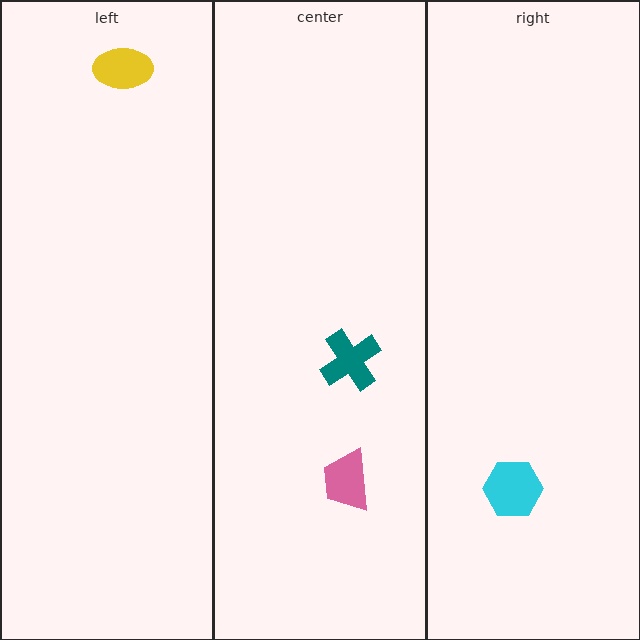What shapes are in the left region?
The yellow ellipse.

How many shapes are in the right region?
1.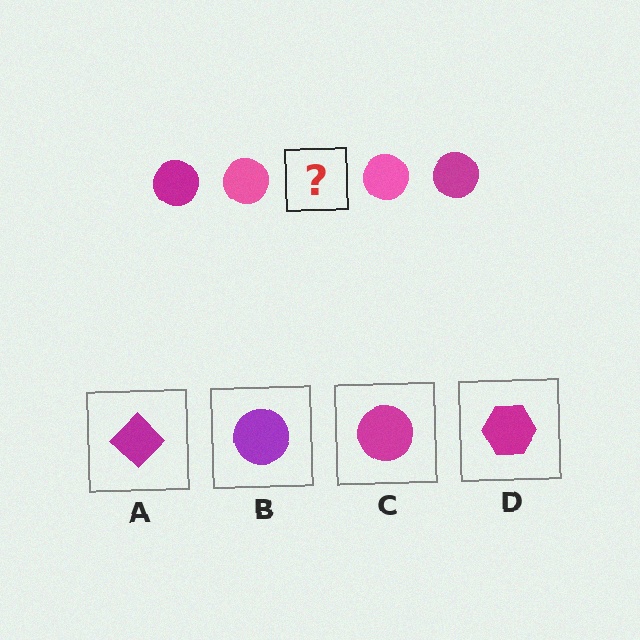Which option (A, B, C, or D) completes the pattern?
C.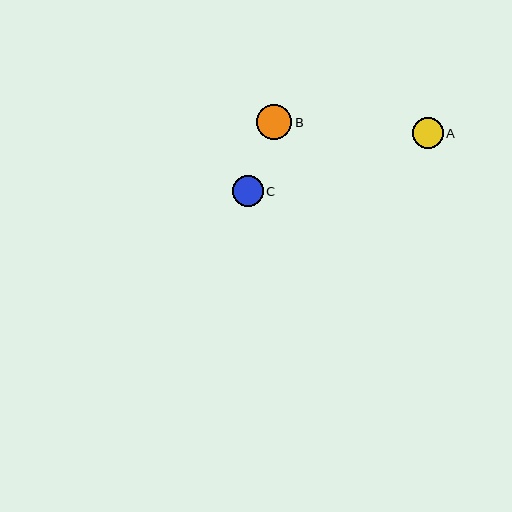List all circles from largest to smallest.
From largest to smallest: B, A, C.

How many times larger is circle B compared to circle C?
Circle B is approximately 1.1 times the size of circle C.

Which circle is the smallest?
Circle C is the smallest with a size of approximately 31 pixels.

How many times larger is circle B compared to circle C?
Circle B is approximately 1.1 times the size of circle C.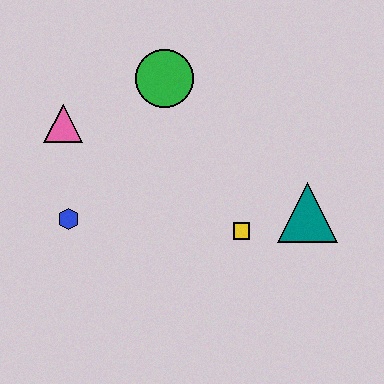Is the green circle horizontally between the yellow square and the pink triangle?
Yes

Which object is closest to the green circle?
The pink triangle is closest to the green circle.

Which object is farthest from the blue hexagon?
The teal triangle is farthest from the blue hexagon.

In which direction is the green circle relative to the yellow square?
The green circle is above the yellow square.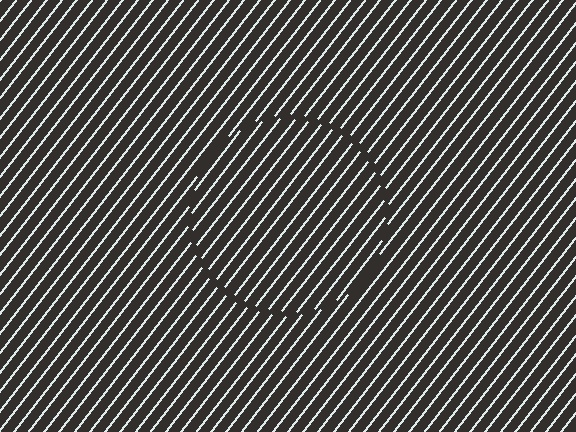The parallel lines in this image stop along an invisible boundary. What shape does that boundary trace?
An illusory circle. The interior of the shape contains the same grating, shifted by half a period — the contour is defined by the phase discontinuity where line-ends from the inner and outer gratings abut.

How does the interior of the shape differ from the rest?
The interior of the shape contains the same grating, shifted by half a period — the contour is defined by the phase discontinuity where line-ends from the inner and outer gratings abut.